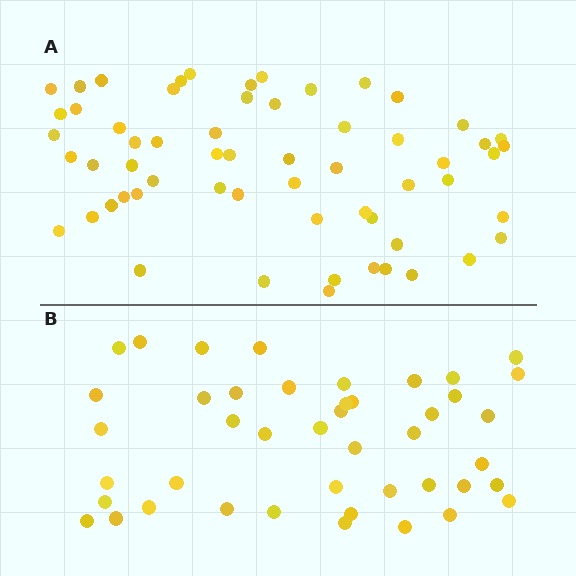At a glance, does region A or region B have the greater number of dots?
Region A (the top region) has more dots.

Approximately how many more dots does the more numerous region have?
Region A has approximately 15 more dots than region B.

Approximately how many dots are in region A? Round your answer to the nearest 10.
About 60 dots.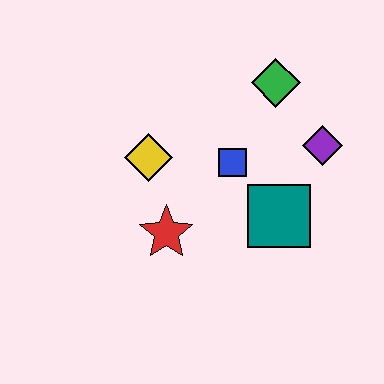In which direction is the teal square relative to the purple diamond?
The teal square is below the purple diamond.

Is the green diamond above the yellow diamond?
Yes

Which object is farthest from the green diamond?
The red star is farthest from the green diamond.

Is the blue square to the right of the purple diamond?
No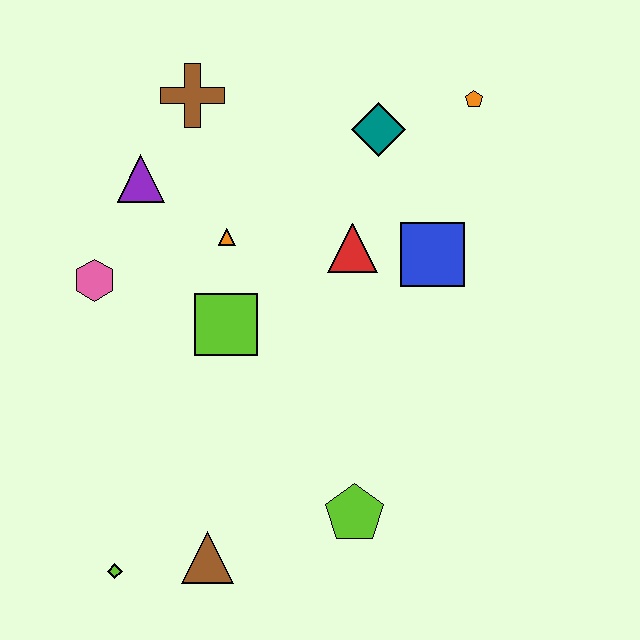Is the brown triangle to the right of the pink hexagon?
Yes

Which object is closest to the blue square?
The red triangle is closest to the blue square.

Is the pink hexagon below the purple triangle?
Yes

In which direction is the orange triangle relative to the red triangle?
The orange triangle is to the left of the red triangle.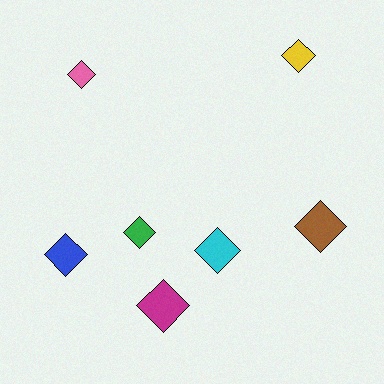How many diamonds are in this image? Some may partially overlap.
There are 7 diamonds.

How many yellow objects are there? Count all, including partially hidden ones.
There is 1 yellow object.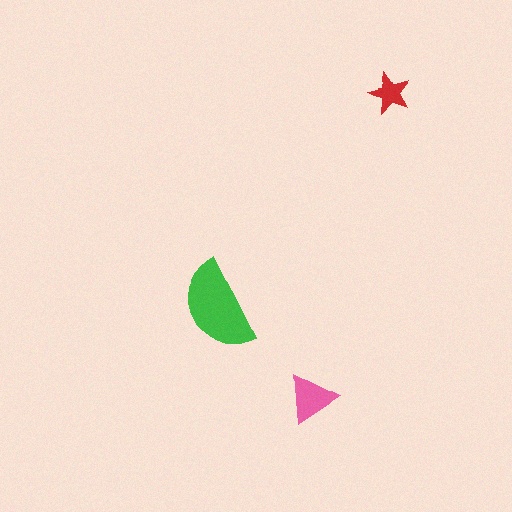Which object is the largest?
The green semicircle.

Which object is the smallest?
The red star.